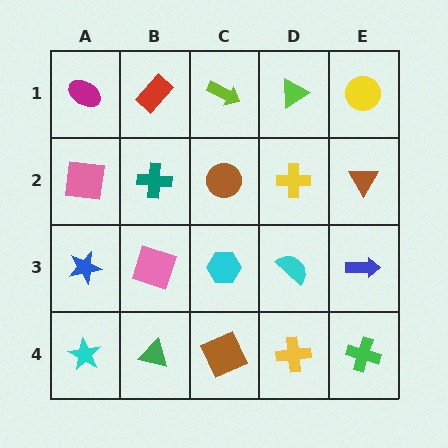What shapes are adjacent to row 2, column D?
A lime triangle (row 1, column D), a cyan semicircle (row 3, column D), a brown circle (row 2, column C), a brown triangle (row 2, column E).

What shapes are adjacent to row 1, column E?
A brown triangle (row 2, column E), a lime triangle (row 1, column D).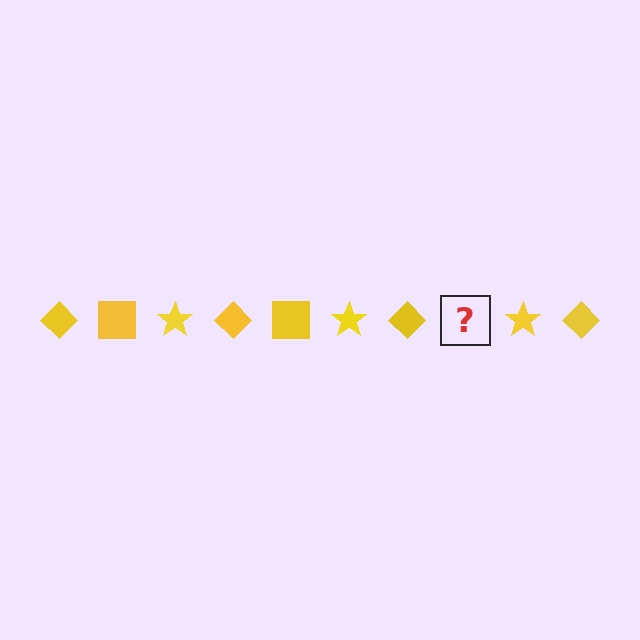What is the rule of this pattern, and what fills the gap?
The rule is that the pattern cycles through diamond, square, star shapes in yellow. The gap should be filled with a yellow square.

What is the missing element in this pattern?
The missing element is a yellow square.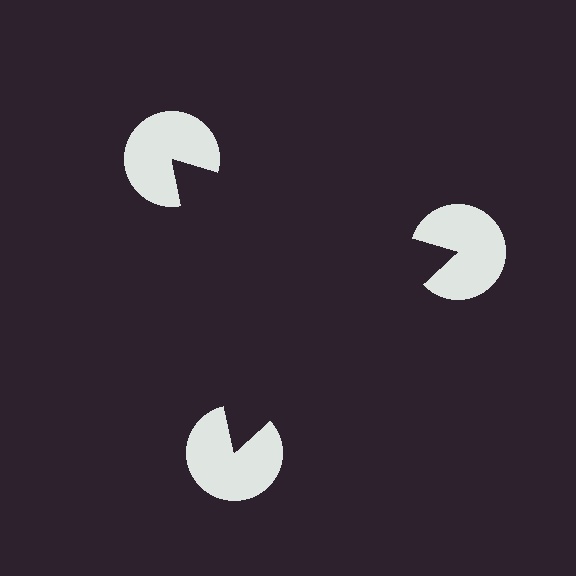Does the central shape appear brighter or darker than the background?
It typically appears slightly darker than the background, even though no actual brightness change is drawn.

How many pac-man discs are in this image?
There are 3 — one at each vertex of the illusory triangle.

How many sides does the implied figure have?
3 sides.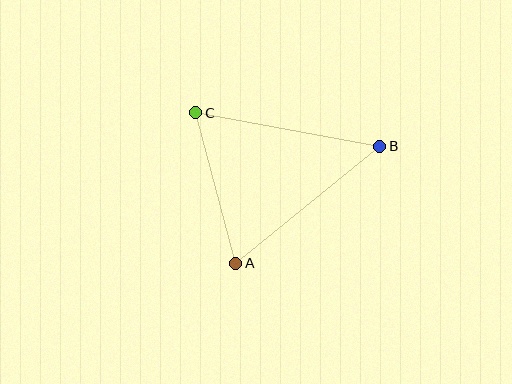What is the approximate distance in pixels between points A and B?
The distance between A and B is approximately 186 pixels.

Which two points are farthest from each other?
Points B and C are farthest from each other.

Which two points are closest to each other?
Points A and C are closest to each other.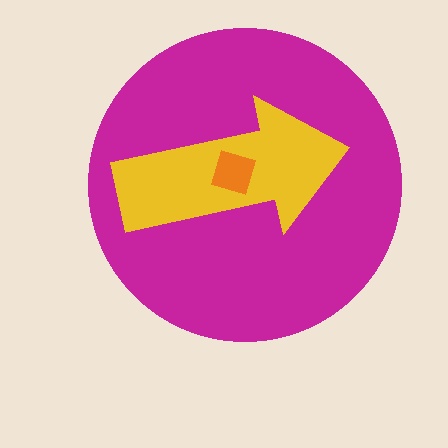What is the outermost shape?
The magenta circle.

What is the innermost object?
The orange diamond.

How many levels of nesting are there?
3.